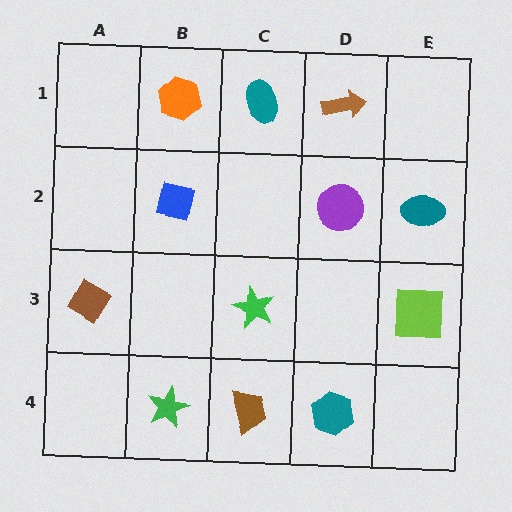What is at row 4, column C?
A brown trapezoid.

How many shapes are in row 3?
3 shapes.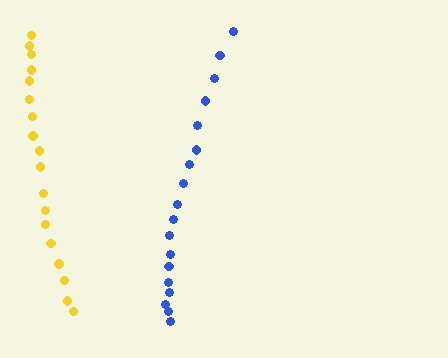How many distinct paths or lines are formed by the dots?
There are 2 distinct paths.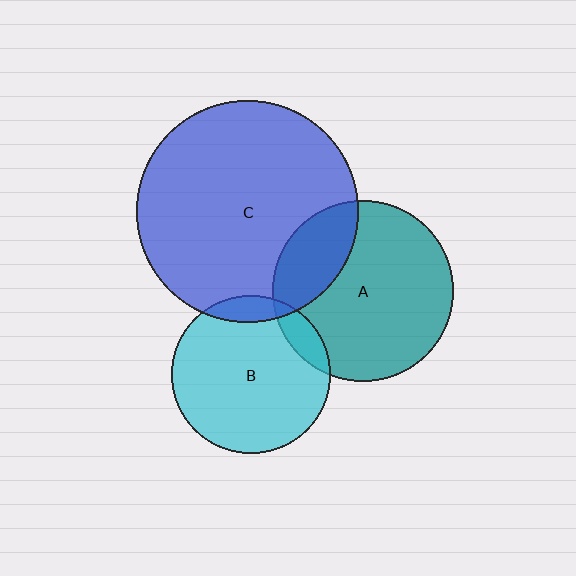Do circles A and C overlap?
Yes.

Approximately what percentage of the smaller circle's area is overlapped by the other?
Approximately 25%.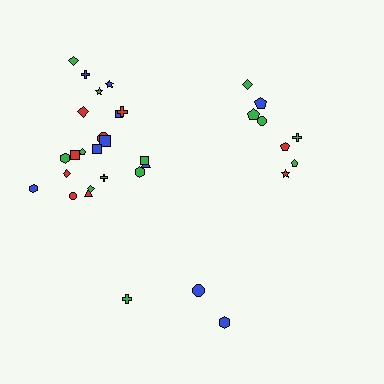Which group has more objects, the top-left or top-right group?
The top-left group.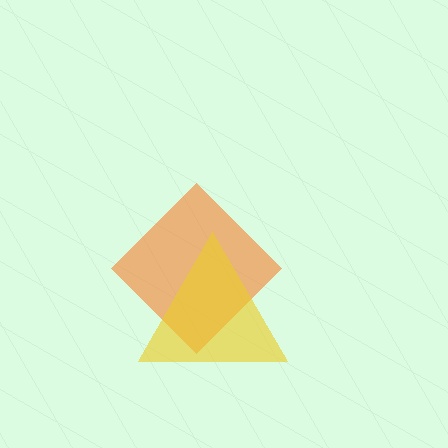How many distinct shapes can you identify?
There are 2 distinct shapes: an orange diamond, a yellow triangle.